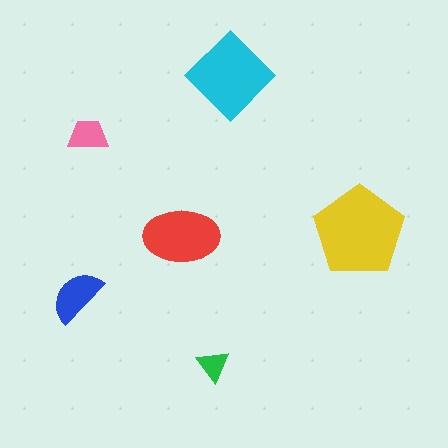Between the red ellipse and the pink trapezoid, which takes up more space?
The red ellipse.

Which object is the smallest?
The green triangle.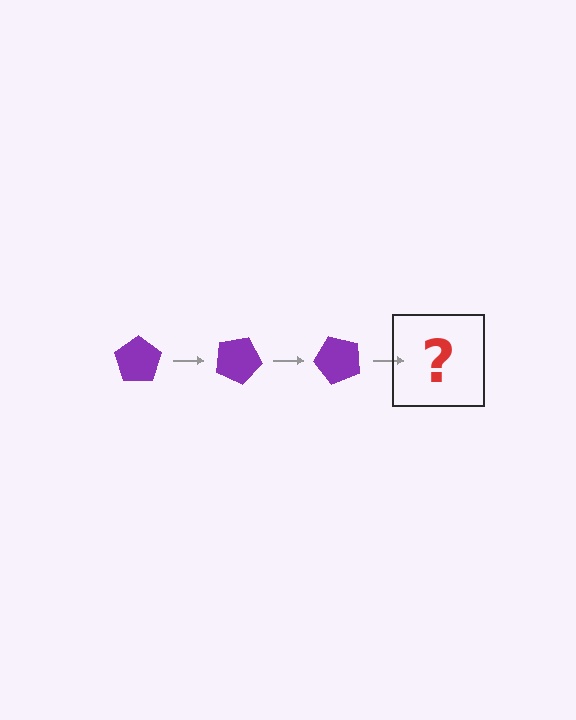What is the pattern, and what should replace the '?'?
The pattern is that the pentagon rotates 25 degrees each step. The '?' should be a purple pentagon rotated 75 degrees.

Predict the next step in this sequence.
The next step is a purple pentagon rotated 75 degrees.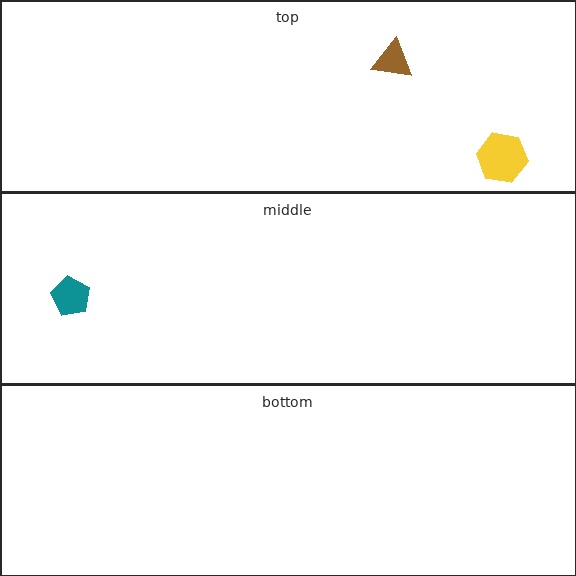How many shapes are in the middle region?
1.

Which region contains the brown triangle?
The top region.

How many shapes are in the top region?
2.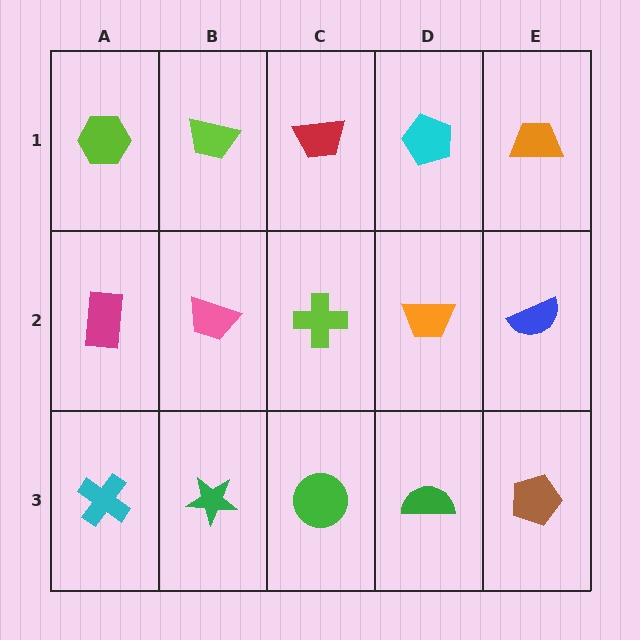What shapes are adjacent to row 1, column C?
A lime cross (row 2, column C), a lime trapezoid (row 1, column B), a cyan pentagon (row 1, column D).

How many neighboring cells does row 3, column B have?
3.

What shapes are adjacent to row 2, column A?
A lime hexagon (row 1, column A), a cyan cross (row 3, column A), a pink trapezoid (row 2, column B).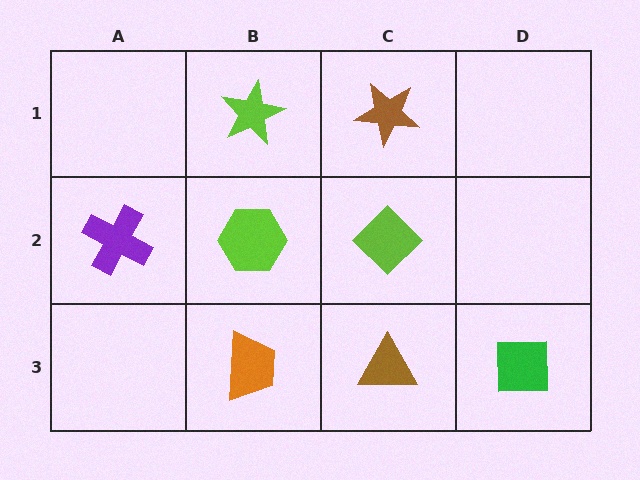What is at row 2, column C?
A lime diamond.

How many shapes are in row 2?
3 shapes.